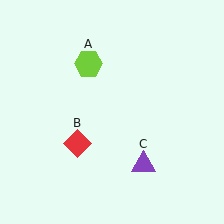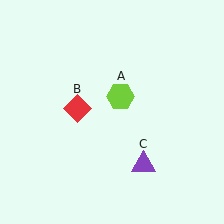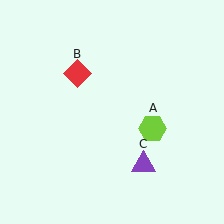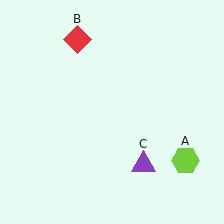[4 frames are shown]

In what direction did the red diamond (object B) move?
The red diamond (object B) moved up.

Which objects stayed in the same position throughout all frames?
Purple triangle (object C) remained stationary.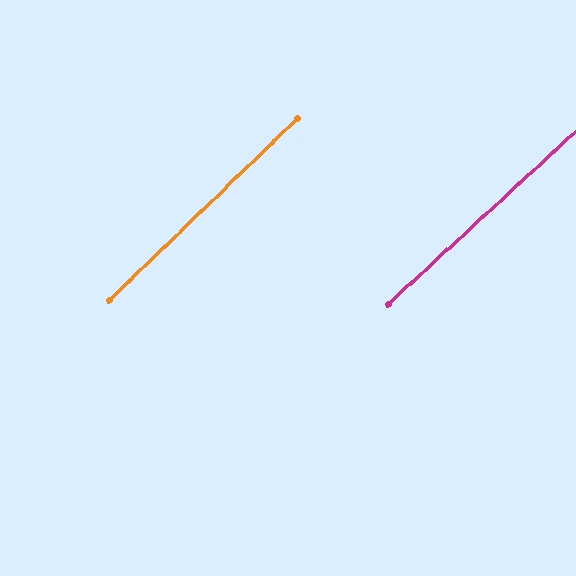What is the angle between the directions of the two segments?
Approximately 2 degrees.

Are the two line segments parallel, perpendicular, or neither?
Parallel — their directions differ by only 1.5°.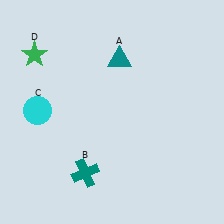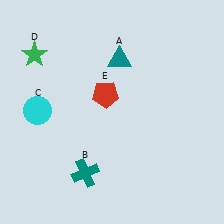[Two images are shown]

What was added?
A red pentagon (E) was added in Image 2.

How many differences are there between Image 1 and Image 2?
There is 1 difference between the two images.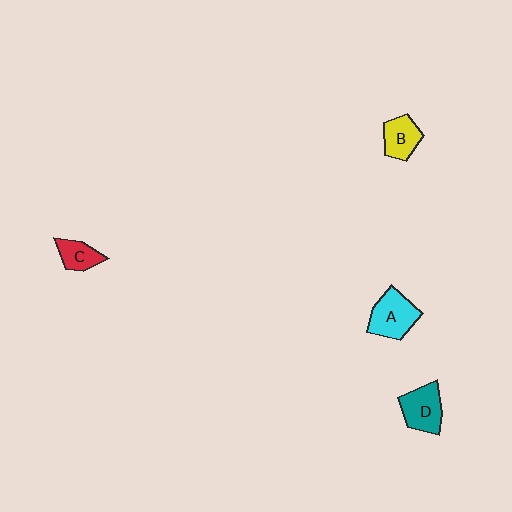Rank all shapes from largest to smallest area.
From largest to smallest: A (cyan), D (teal), B (yellow), C (red).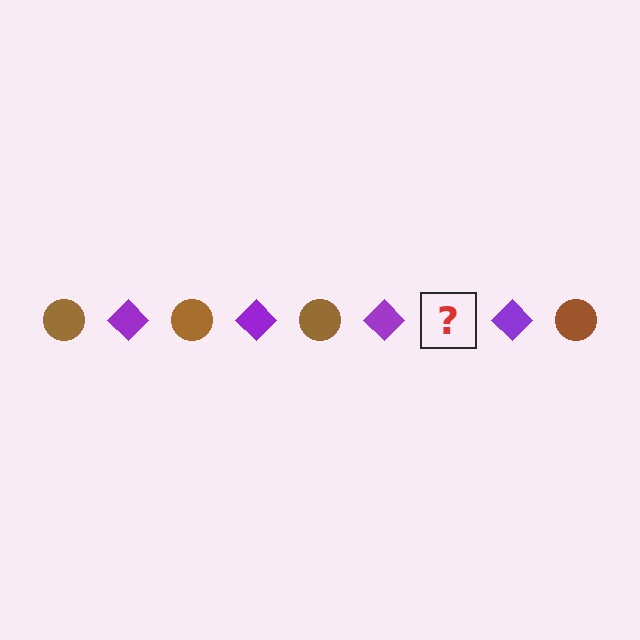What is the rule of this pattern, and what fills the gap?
The rule is that the pattern alternates between brown circle and purple diamond. The gap should be filled with a brown circle.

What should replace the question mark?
The question mark should be replaced with a brown circle.